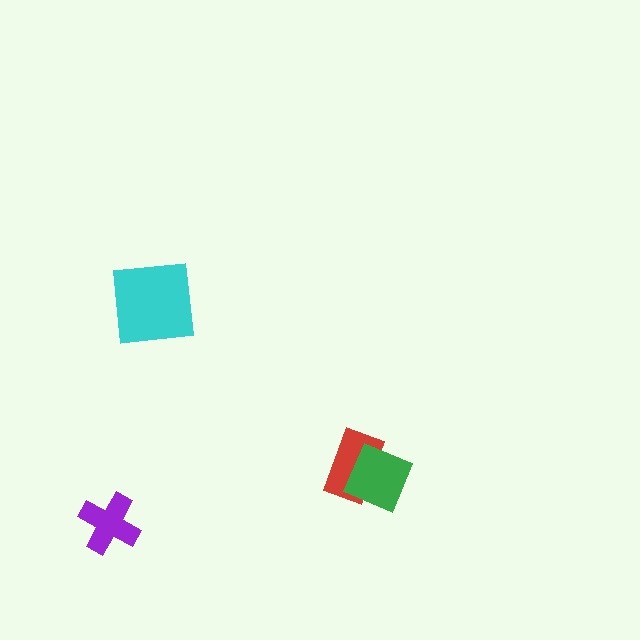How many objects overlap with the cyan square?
0 objects overlap with the cyan square.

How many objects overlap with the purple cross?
0 objects overlap with the purple cross.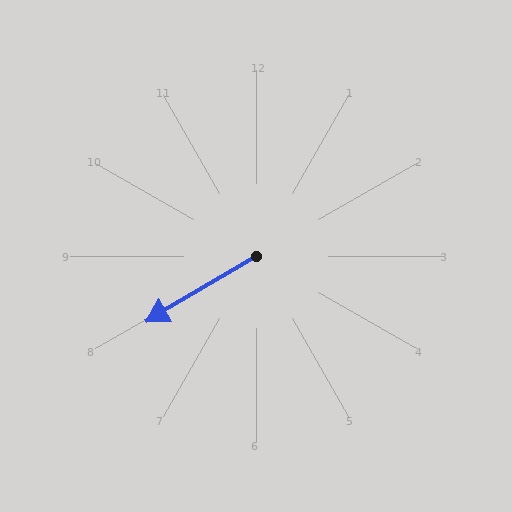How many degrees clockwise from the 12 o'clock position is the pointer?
Approximately 239 degrees.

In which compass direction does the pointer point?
Southwest.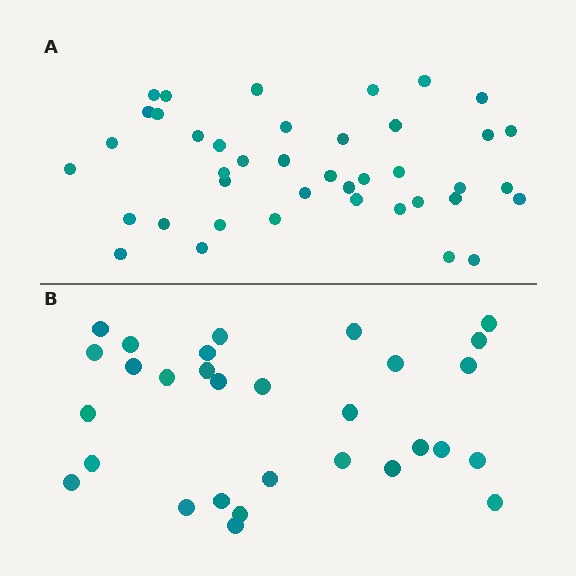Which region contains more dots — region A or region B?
Region A (the top region) has more dots.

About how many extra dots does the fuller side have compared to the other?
Region A has roughly 12 or so more dots than region B.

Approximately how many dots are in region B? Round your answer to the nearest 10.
About 30 dots.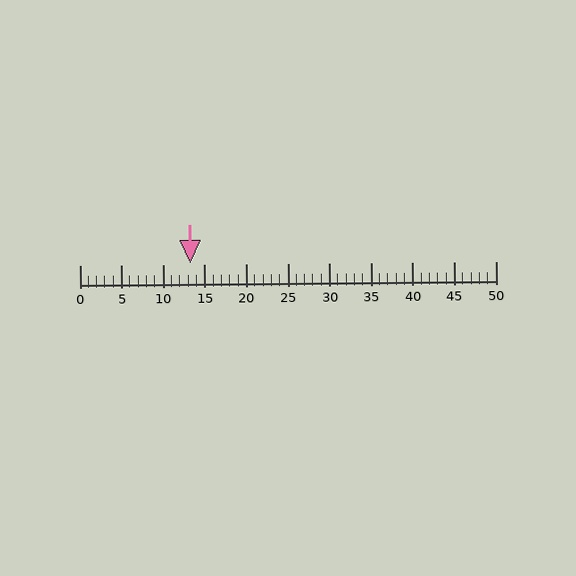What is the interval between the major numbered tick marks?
The major tick marks are spaced 5 units apart.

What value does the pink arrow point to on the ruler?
The pink arrow points to approximately 13.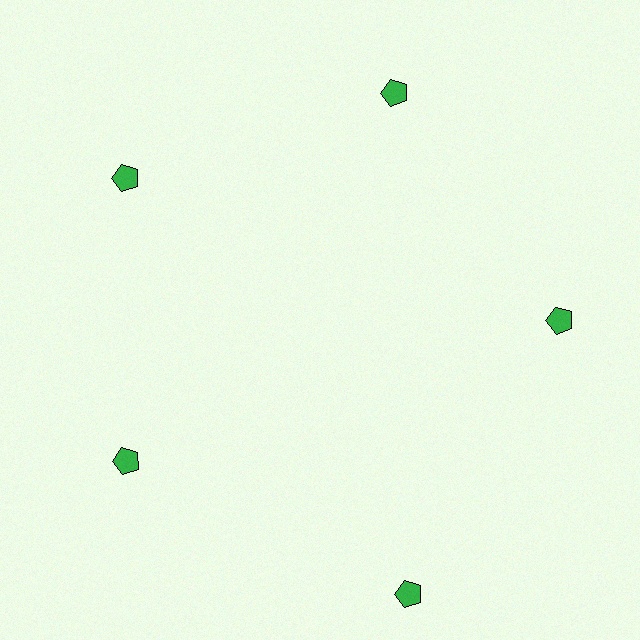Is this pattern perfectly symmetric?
No. The 5 green pentagons are arranged in a ring, but one element near the 5 o'clock position is pushed outward from the center, breaking the 5-fold rotational symmetry.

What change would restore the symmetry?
The symmetry would be restored by moving it inward, back onto the ring so that all 5 pentagons sit at equal angles and equal distance from the center.